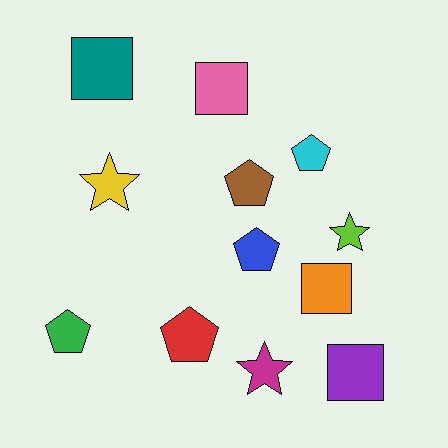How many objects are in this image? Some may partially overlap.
There are 12 objects.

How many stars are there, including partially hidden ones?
There are 3 stars.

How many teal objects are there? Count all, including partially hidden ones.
There is 1 teal object.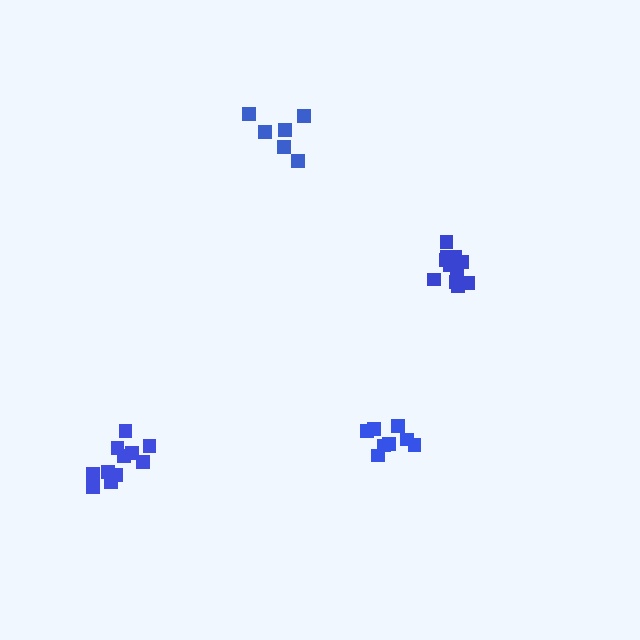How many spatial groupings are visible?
There are 4 spatial groupings.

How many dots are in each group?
Group 1: 6 dots, Group 2: 8 dots, Group 3: 11 dots, Group 4: 12 dots (37 total).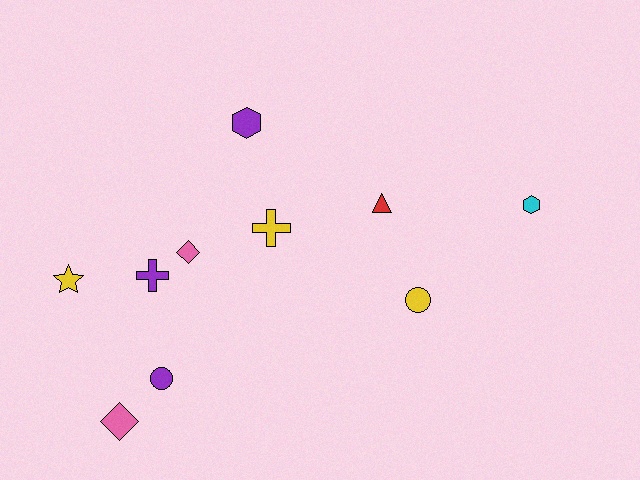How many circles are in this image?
There are 2 circles.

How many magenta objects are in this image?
There are no magenta objects.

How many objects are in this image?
There are 10 objects.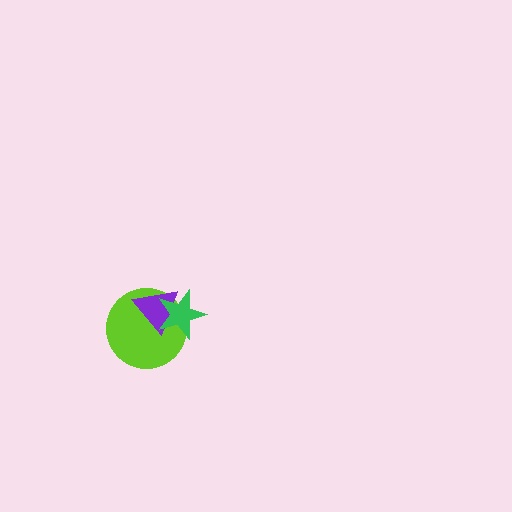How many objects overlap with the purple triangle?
2 objects overlap with the purple triangle.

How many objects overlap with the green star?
2 objects overlap with the green star.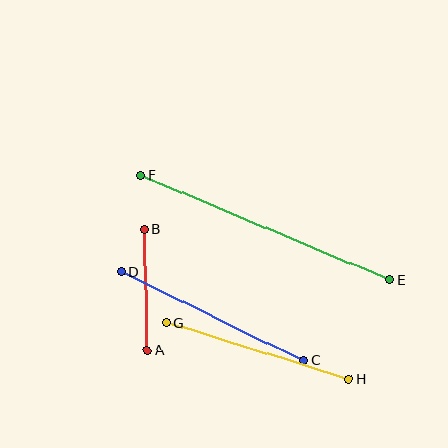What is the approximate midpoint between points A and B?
The midpoint is at approximately (146, 290) pixels.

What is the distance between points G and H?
The distance is approximately 191 pixels.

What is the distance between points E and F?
The distance is approximately 269 pixels.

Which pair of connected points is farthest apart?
Points E and F are farthest apart.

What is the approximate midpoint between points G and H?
The midpoint is at approximately (257, 351) pixels.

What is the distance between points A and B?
The distance is approximately 121 pixels.